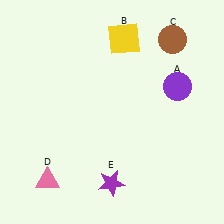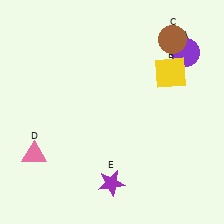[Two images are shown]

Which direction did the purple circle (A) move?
The purple circle (A) moved up.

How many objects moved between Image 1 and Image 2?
3 objects moved between the two images.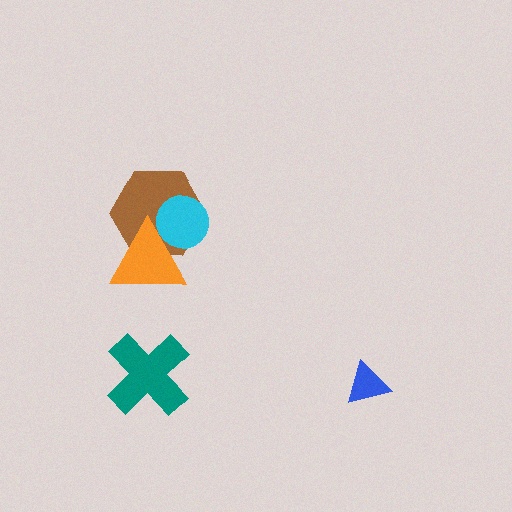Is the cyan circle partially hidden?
Yes, it is partially covered by another shape.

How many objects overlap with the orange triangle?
2 objects overlap with the orange triangle.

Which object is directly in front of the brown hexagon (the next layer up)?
The cyan circle is directly in front of the brown hexagon.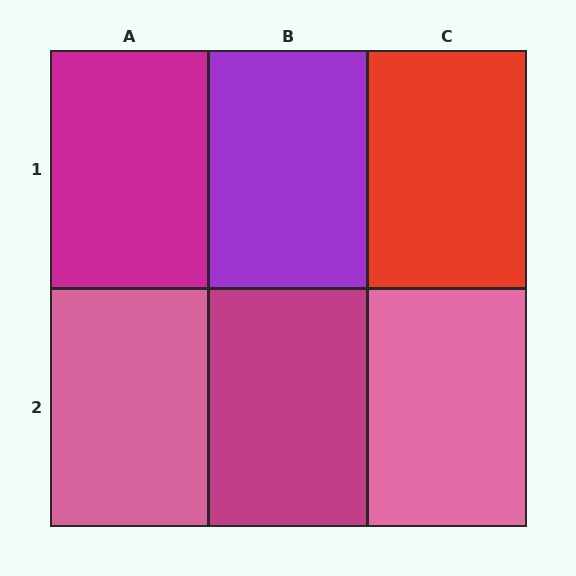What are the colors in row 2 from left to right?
Pink, magenta, pink.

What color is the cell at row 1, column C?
Red.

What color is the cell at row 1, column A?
Magenta.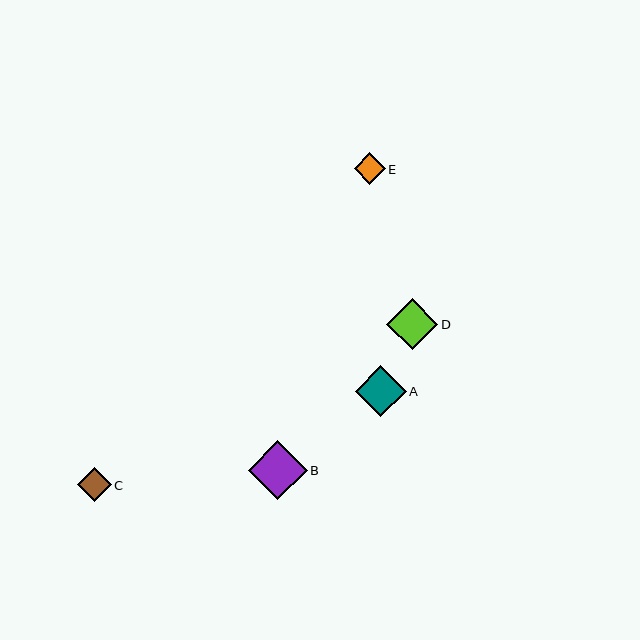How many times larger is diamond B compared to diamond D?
Diamond B is approximately 1.2 times the size of diamond D.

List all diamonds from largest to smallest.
From largest to smallest: B, A, D, C, E.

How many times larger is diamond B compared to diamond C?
Diamond B is approximately 1.7 times the size of diamond C.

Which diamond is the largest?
Diamond B is the largest with a size of approximately 59 pixels.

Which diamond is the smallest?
Diamond E is the smallest with a size of approximately 31 pixels.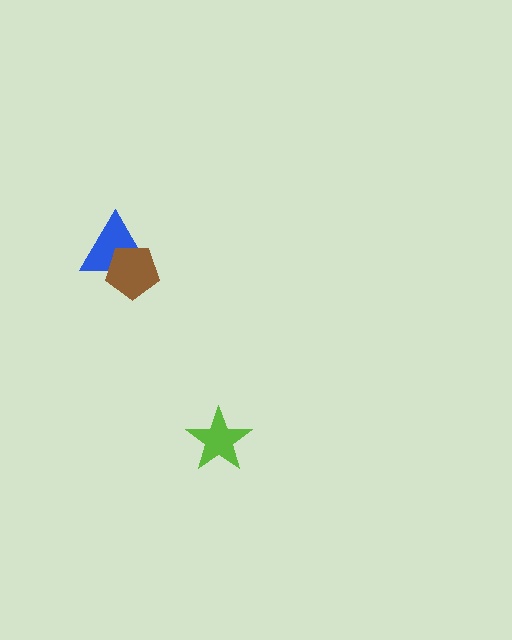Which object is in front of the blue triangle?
The brown pentagon is in front of the blue triangle.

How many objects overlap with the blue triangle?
1 object overlaps with the blue triangle.